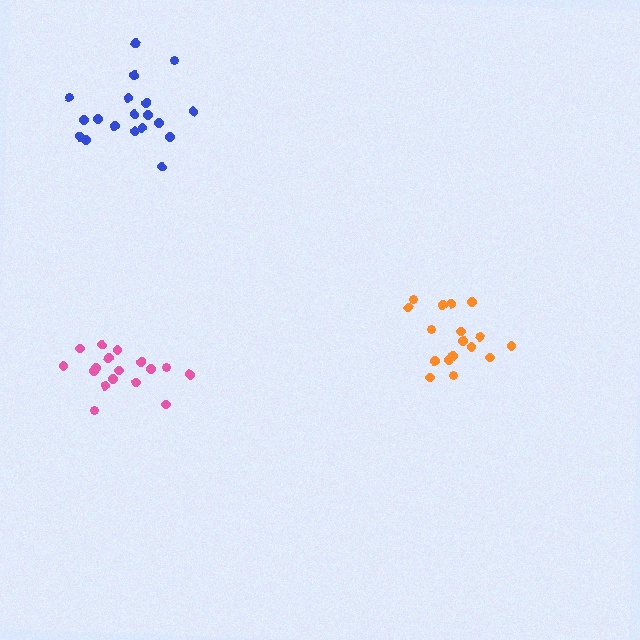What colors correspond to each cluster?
The clusters are colored: pink, orange, blue.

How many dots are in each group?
Group 1: 17 dots, Group 2: 17 dots, Group 3: 19 dots (53 total).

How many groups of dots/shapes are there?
There are 3 groups.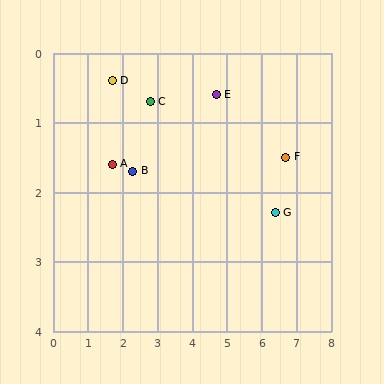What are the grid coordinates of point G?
Point G is at approximately (6.4, 2.3).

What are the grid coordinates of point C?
Point C is at approximately (2.8, 0.7).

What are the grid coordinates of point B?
Point B is at approximately (2.3, 1.7).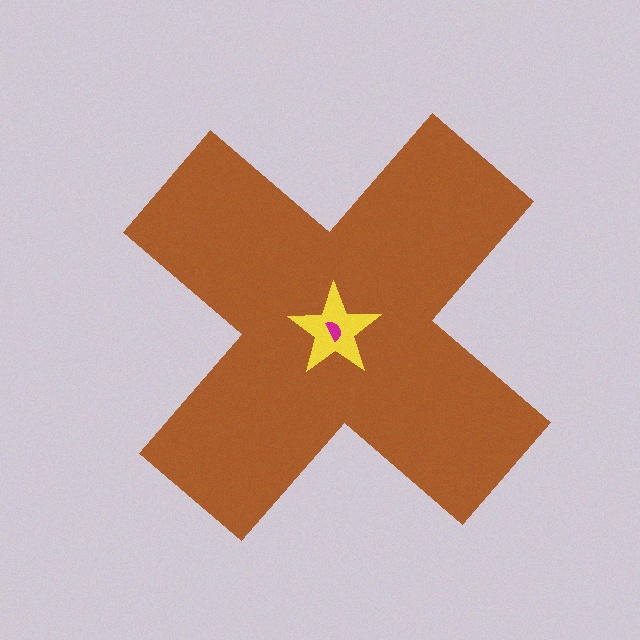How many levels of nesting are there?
3.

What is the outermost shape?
The brown cross.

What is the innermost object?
The magenta semicircle.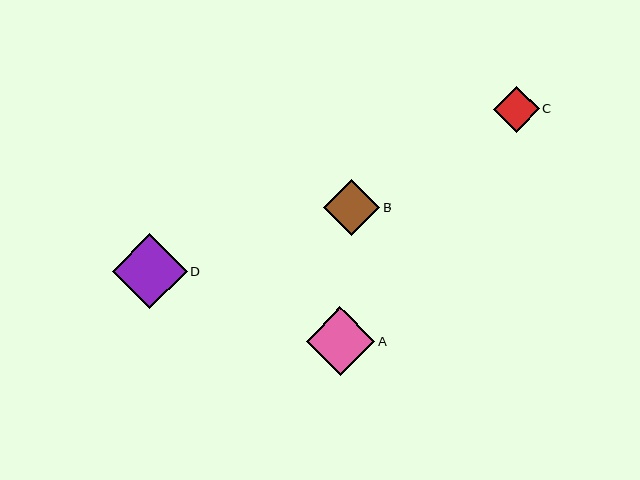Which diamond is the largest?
Diamond D is the largest with a size of approximately 75 pixels.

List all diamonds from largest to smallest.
From largest to smallest: D, A, B, C.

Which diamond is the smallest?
Diamond C is the smallest with a size of approximately 46 pixels.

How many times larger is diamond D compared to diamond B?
Diamond D is approximately 1.3 times the size of diamond B.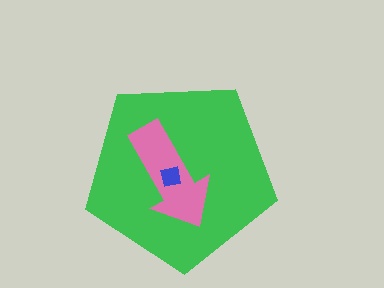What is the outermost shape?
The green pentagon.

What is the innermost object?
The blue square.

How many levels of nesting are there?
3.